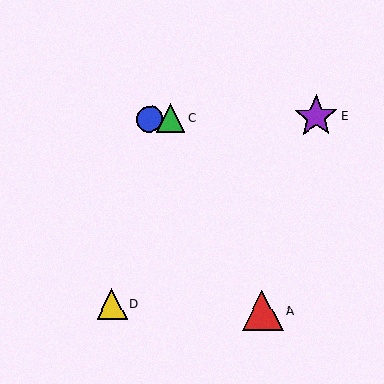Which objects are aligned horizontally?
Objects B, C, E are aligned horizontally.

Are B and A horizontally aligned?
No, B is at y≈119 and A is at y≈311.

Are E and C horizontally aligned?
Yes, both are at y≈117.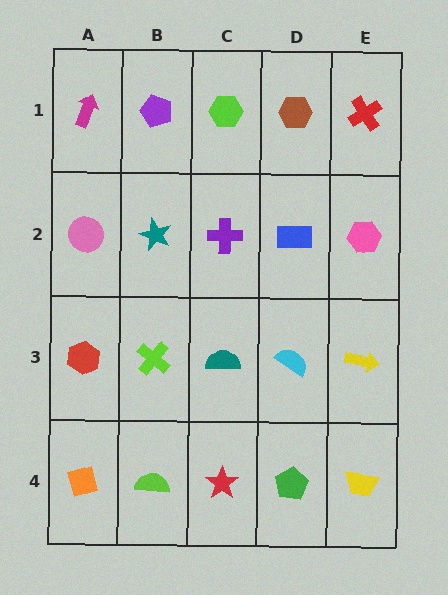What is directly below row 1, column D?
A blue rectangle.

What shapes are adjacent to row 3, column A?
A pink circle (row 2, column A), an orange diamond (row 4, column A), a lime cross (row 3, column B).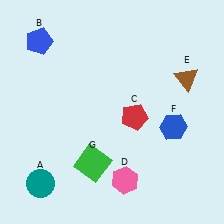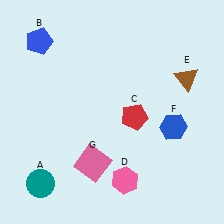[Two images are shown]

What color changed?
The square (G) changed from green in Image 1 to pink in Image 2.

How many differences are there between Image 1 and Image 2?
There is 1 difference between the two images.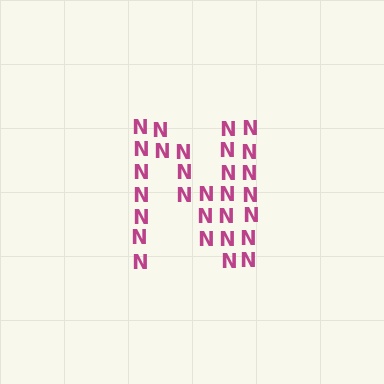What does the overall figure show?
The overall figure shows the letter N.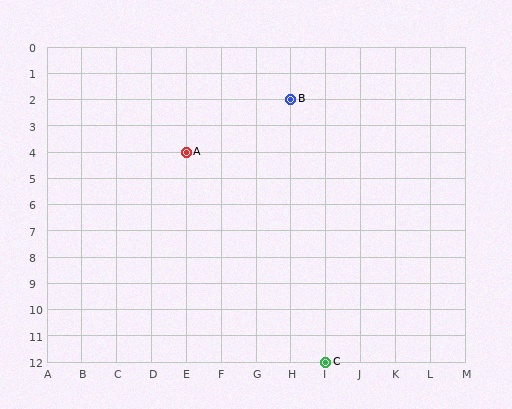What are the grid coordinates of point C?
Point C is at grid coordinates (I, 12).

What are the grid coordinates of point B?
Point B is at grid coordinates (H, 2).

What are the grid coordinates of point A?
Point A is at grid coordinates (E, 4).